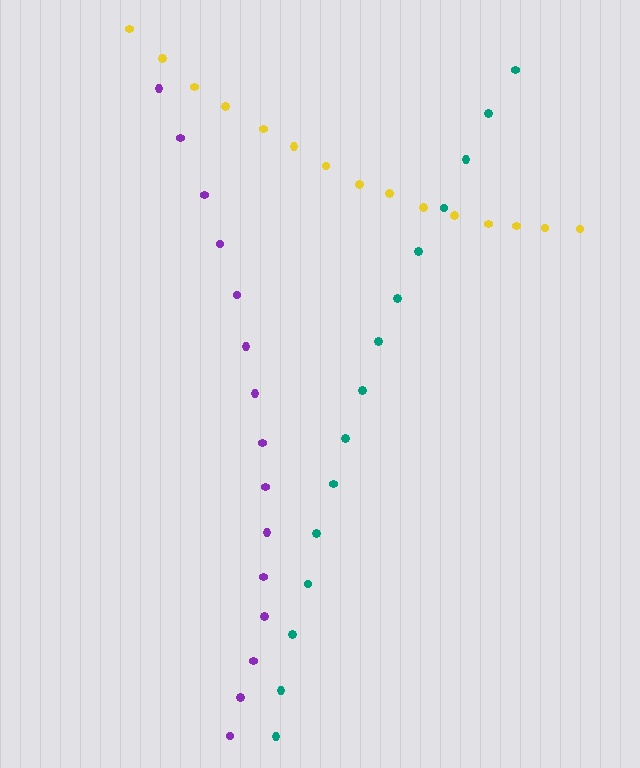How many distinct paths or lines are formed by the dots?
There are 3 distinct paths.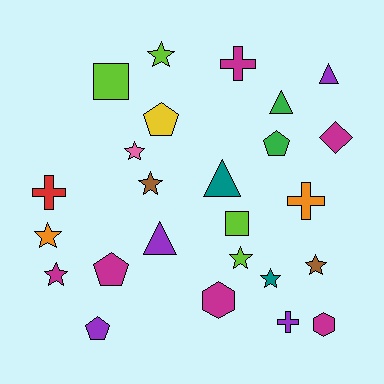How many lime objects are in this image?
There are 4 lime objects.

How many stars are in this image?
There are 8 stars.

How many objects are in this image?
There are 25 objects.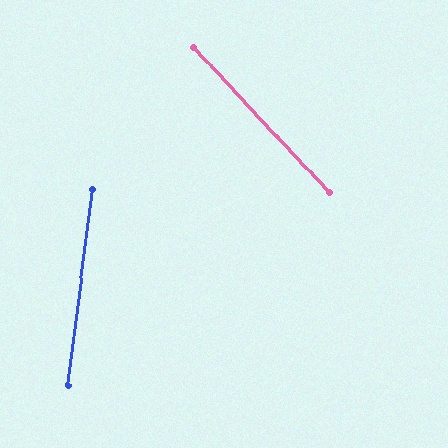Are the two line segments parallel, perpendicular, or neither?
Neither parallel nor perpendicular — they differ by about 50°.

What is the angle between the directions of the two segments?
Approximately 50 degrees.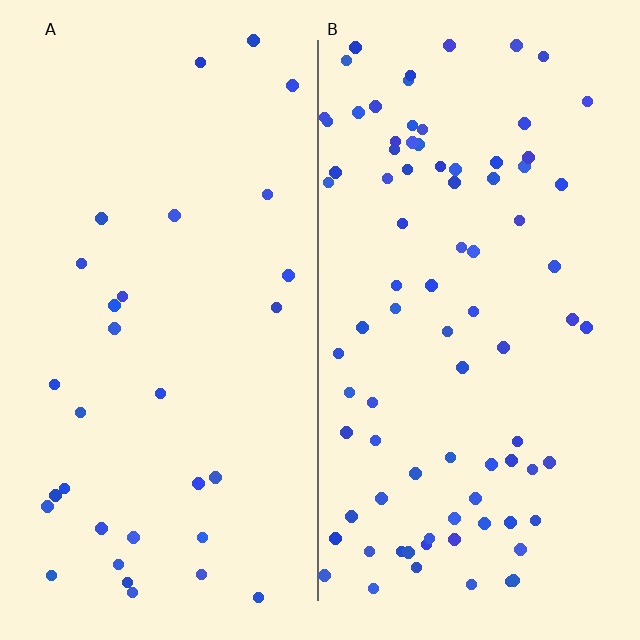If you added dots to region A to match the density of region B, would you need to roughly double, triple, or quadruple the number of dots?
Approximately triple.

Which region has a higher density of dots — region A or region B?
B (the right).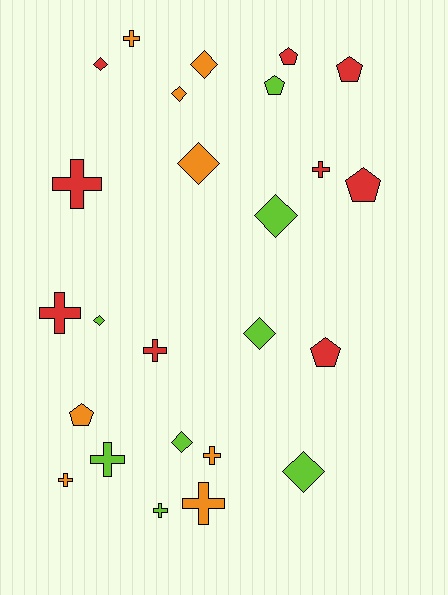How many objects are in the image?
There are 25 objects.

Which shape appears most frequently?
Cross, with 10 objects.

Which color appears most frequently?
Red, with 9 objects.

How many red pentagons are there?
There are 4 red pentagons.